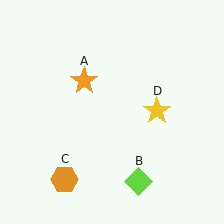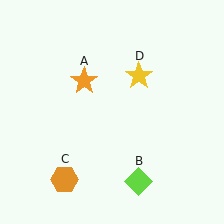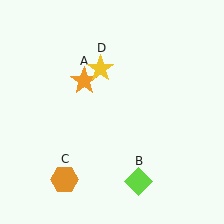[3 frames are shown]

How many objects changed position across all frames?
1 object changed position: yellow star (object D).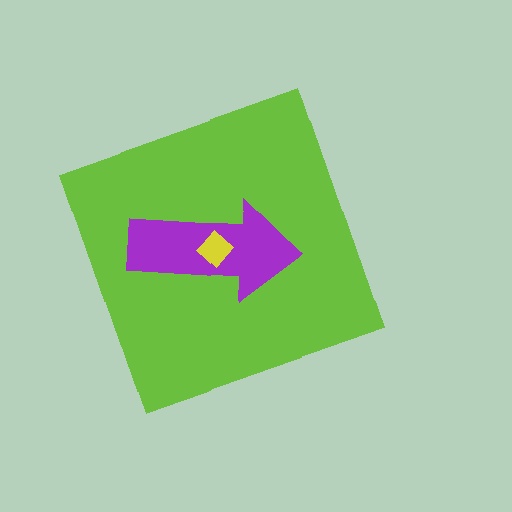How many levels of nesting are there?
3.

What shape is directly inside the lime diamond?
The purple arrow.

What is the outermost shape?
The lime diamond.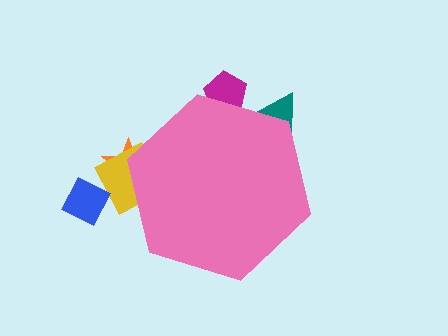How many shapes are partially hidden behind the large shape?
4 shapes are partially hidden.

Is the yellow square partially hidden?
Yes, the yellow square is partially hidden behind the pink hexagon.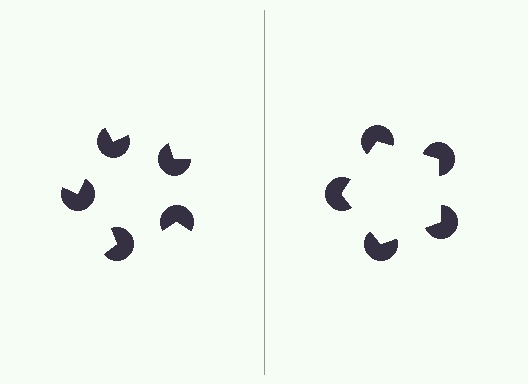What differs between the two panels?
The pac-man discs are positioned identically on both sides; only the wedge orientations differ. On the right they align to a pentagon; on the left they are misaligned.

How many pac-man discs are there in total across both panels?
10 — 5 on each side.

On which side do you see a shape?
An illusory pentagon appears on the right side. On the left side the wedge cuts are rotated, so no coherent shape forms.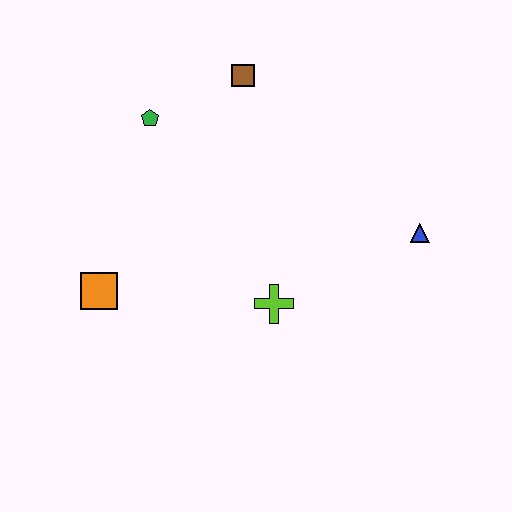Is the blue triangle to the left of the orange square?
No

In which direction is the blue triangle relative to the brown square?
The blue triangle is to the right of the brown square.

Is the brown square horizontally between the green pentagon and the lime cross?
Yes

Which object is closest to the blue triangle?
The lime cross is closest to the blue triangle.